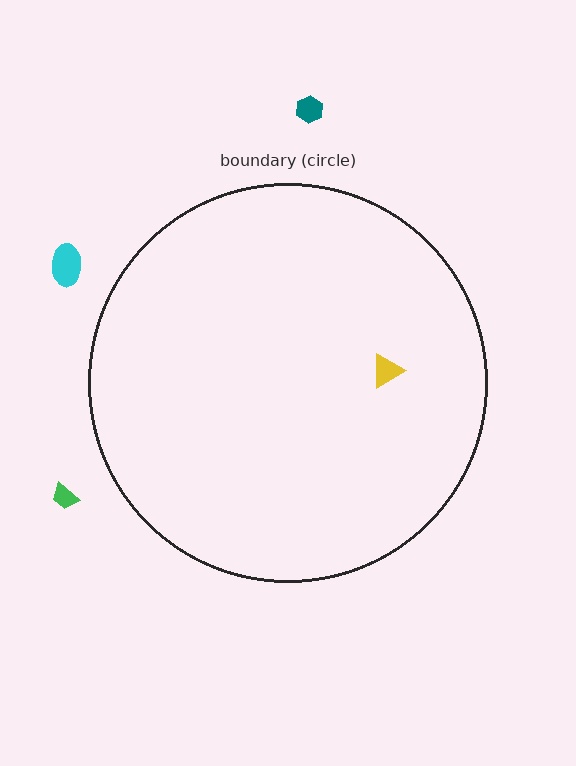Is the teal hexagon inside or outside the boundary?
Outside.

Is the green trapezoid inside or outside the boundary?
Outside.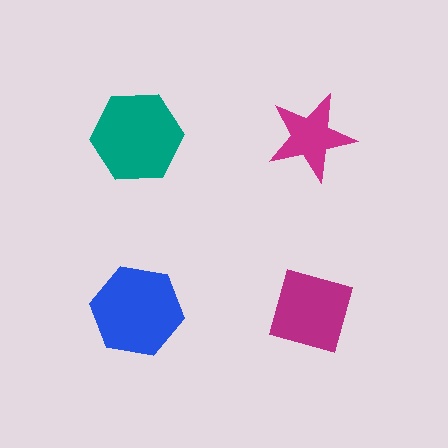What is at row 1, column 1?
A teal hexagon.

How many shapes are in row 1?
2 shapes.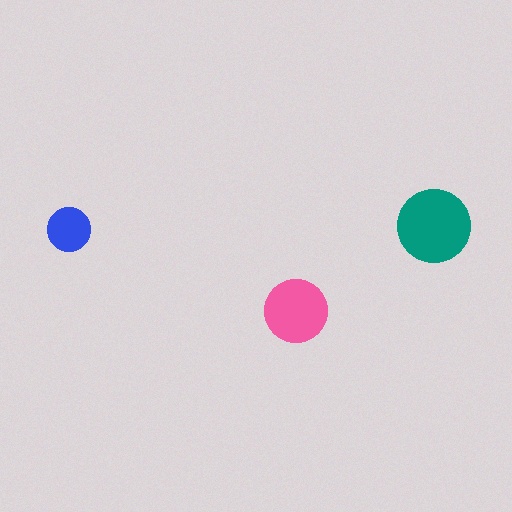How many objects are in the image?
There are 3 objects in the image.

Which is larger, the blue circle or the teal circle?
The teal one.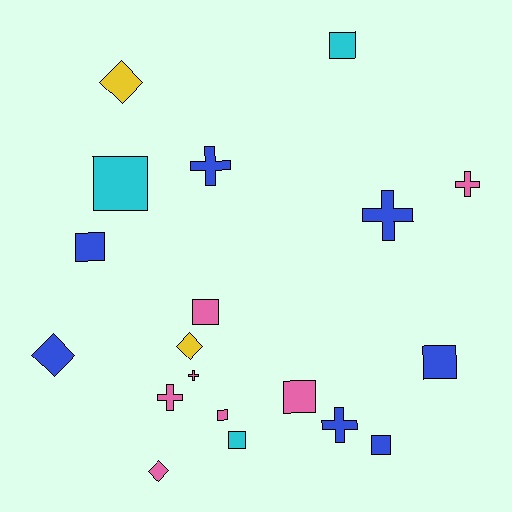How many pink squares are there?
There are 3 pink squares.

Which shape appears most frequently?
Square, with 9 objects.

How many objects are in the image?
There are 19 objects.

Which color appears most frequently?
Blue, with 7 objects.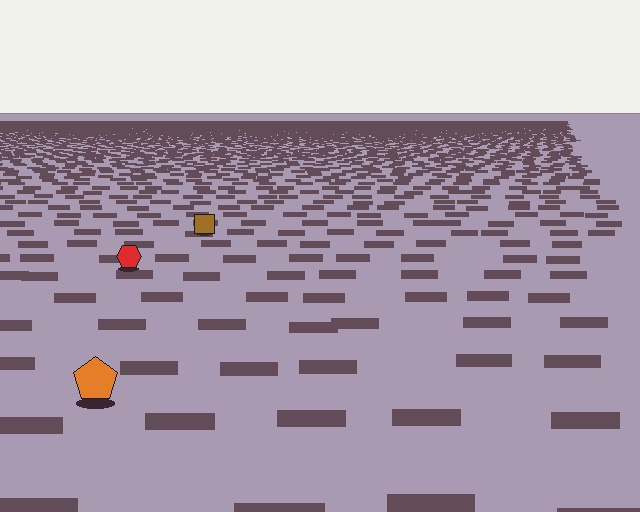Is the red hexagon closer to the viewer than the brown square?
Yes. The red hexagon is closer — you can tell from the texture gradient: the ground texture is coarser near it.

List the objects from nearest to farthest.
From nearest to farthest: the orange pentagon, the red hexagon, the brown square.